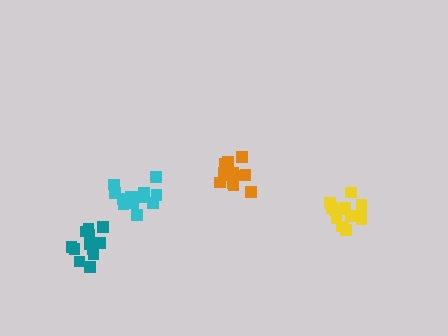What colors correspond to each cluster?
The clusters are colored: cyan, teal, orange, yellow.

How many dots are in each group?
Group 1: 13 dots, Group 2: 13 dots, Group 3: 12 dots, Group 4: 14 dots (52 total).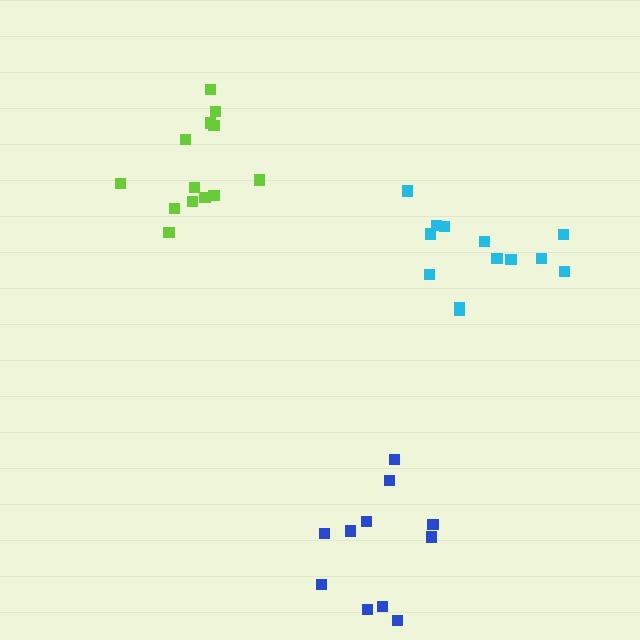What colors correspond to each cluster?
The clusters are colored: lime, blue, cyan.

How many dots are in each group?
Group 1: 13 dots, Group 2: 11 dots, Group 3: 13 dots (37 total).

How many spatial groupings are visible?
There are 3 spatial groupings.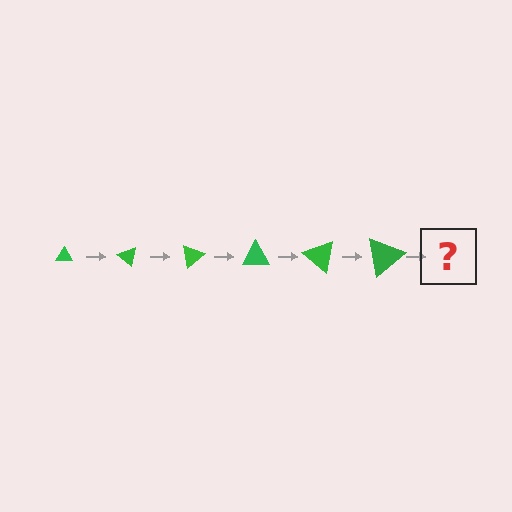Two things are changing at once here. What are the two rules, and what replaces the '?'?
The two rules are that the triangle grows larger each step and it rotates 40 degrees each step. The '?' should be a triangle, larger than the previous one and rotated 240 degrees from the start.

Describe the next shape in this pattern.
It should be a triangle, larger than the previous one and rotated 240 degrees from the start.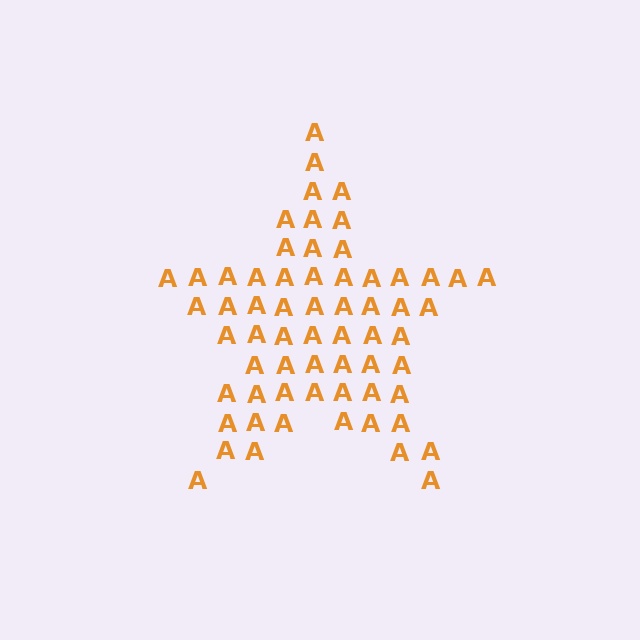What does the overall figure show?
The overall figure shows a star.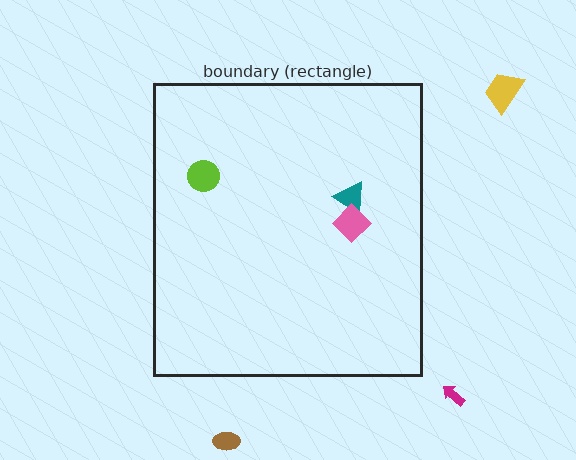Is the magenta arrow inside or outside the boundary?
Outside.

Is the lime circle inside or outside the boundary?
Inside.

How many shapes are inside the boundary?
3 inside, 3 outside.